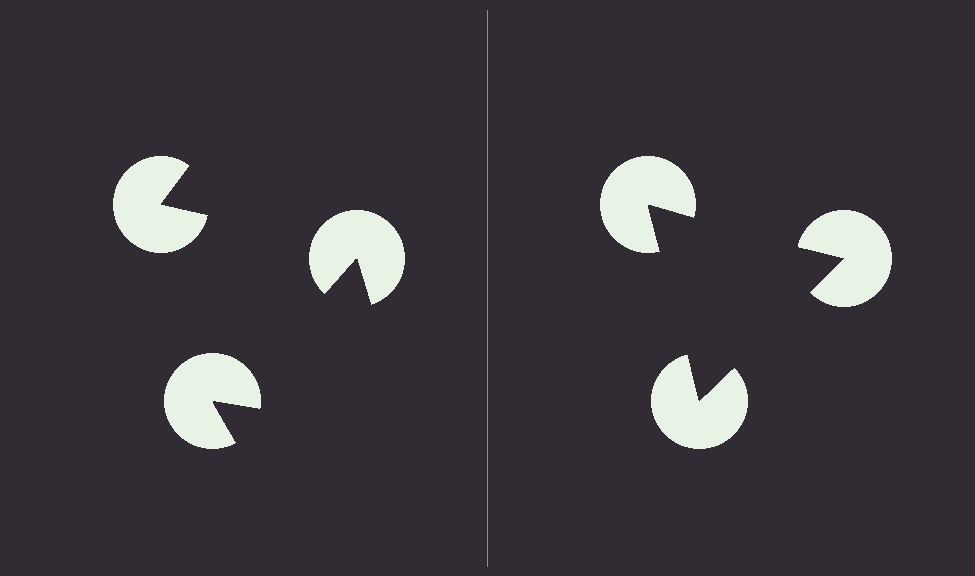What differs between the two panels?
The pac-man discs are positioned identically on both sides; only the wedge orientations differ. On the right they align to a triangle; on the left they are misaligned.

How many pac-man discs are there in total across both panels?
6 — 3 on each side.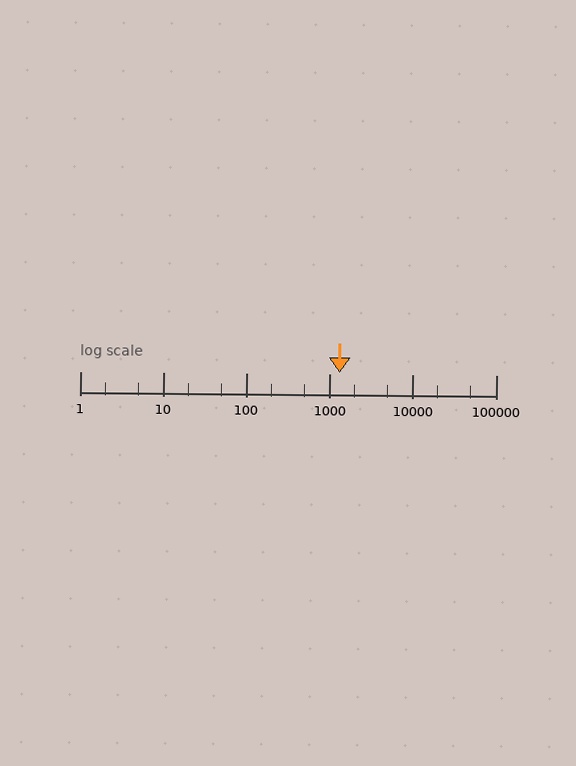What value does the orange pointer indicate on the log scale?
The pointer indicates approximately 1300.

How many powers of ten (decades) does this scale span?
The scale spans 5 decades, from 1 to 100000.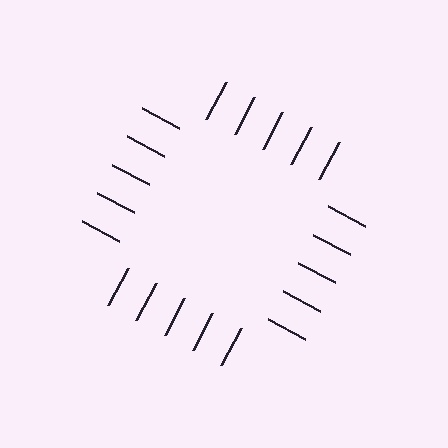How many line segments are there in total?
20 — 5 along each of the 4 edges.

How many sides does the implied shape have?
4 sides — the line-ends trace a square.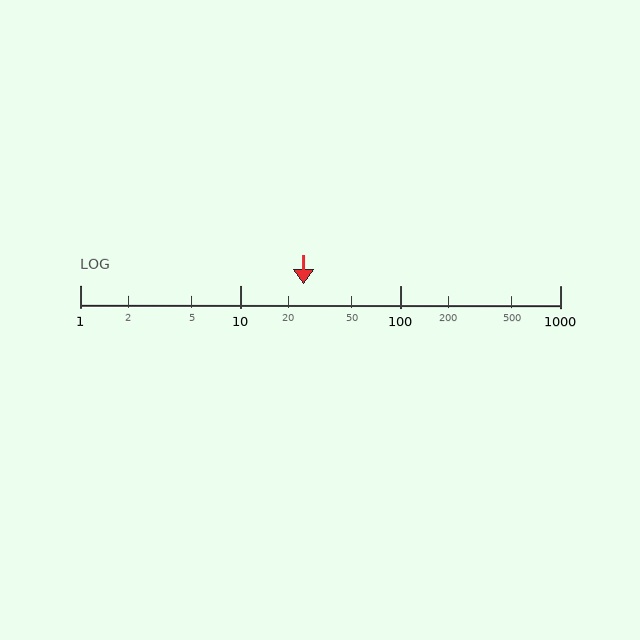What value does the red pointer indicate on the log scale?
The pointer indicates approximately 25.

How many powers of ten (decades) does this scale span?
The scale spans 3 decades, from 1 to 1000.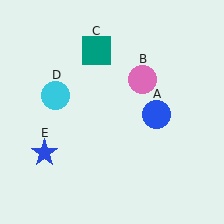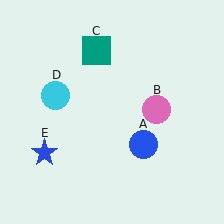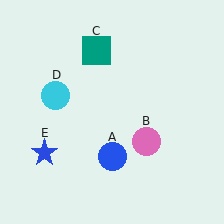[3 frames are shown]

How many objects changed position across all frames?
2 objects changed position: blue circle (object A), pink circle (object B).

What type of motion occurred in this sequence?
The blue circle (object A), pink circle (object B) rotated clockwise around the center of the scene.